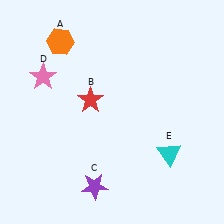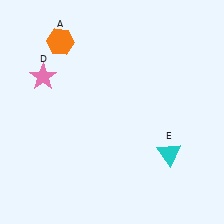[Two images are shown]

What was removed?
The purple star (C), the red star (B) were removed in Image 2.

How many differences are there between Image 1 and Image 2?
There are 2 differences between the two images.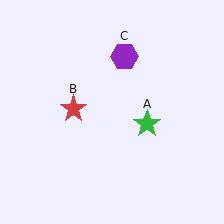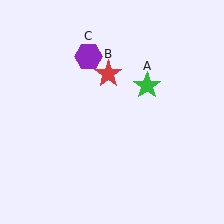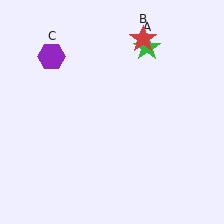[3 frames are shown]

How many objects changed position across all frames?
3 objects changed position: green star (object A), red star (object B), purple hexagon (object C).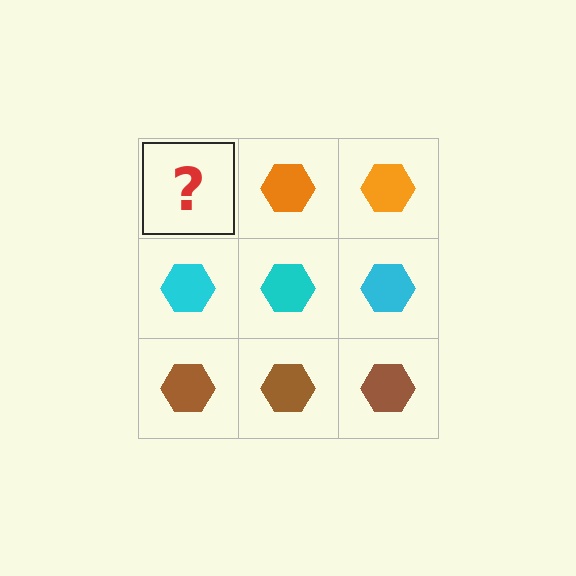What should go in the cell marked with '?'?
The missing cell should contain an orange hexagon.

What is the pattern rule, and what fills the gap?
The rule is that each row has a consistent color. The gap should be filled with an orange hexagon.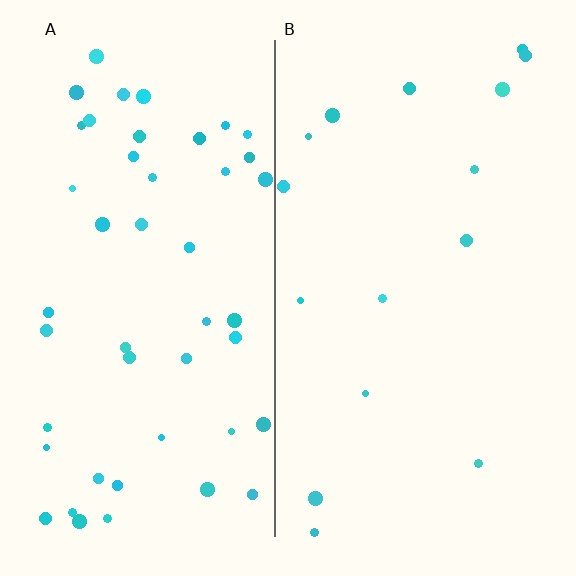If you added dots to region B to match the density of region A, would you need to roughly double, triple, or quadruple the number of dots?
Approximately triple.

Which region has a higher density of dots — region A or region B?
A (the left).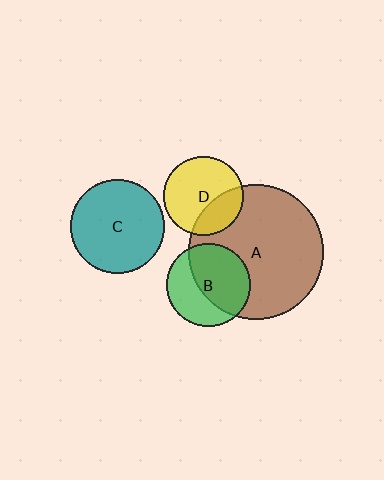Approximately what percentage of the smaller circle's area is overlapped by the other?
Approximately 30%.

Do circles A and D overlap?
Yes.